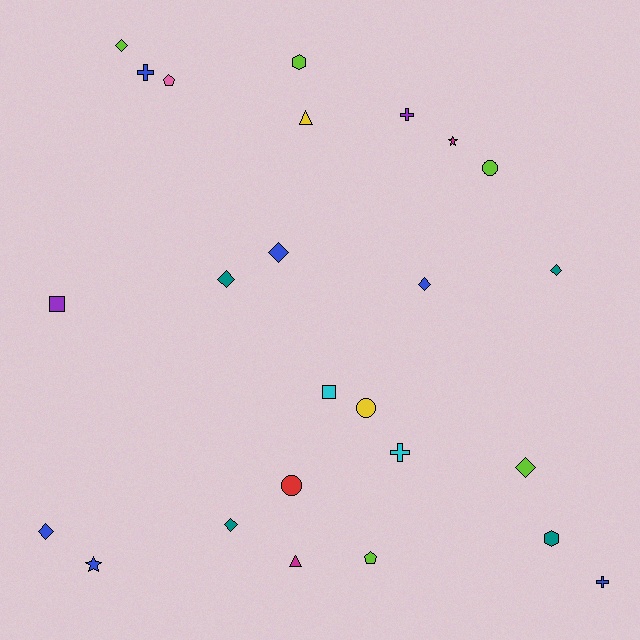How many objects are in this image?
There are 25 objects.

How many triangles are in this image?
There are 2 triangles.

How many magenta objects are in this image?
There are 2 magenta objects.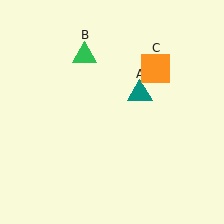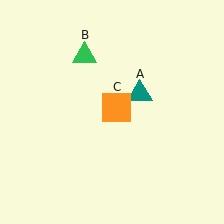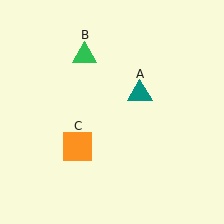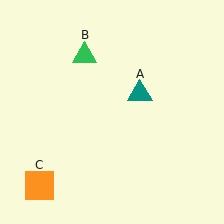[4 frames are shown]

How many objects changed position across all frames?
1 object changed position: orange square (object C).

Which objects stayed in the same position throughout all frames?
Teal triangle (object A) and green triangle (object B) remained stationary.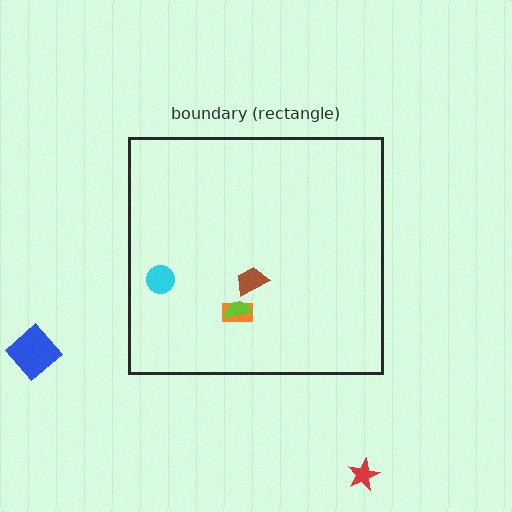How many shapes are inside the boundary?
4 inside, 2 outside.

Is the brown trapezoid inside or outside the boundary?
Inside.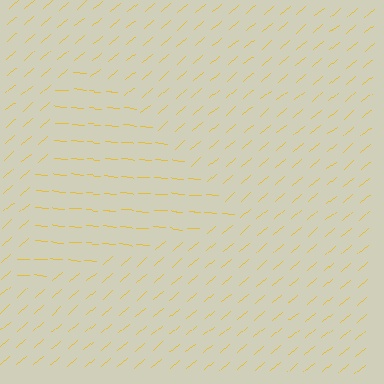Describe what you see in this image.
The image is filled with small yellow line segments. A triangle region in the image has lines oriented differently from the surrounding lines, creating a visible texture boundary.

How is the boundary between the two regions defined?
The boundary is defined purely by a change in line orientation (approximately 45 degrees difference). All lines are the same color and thickness.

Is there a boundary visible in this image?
Yes, there is a texture boundary formed by a change in line orientation.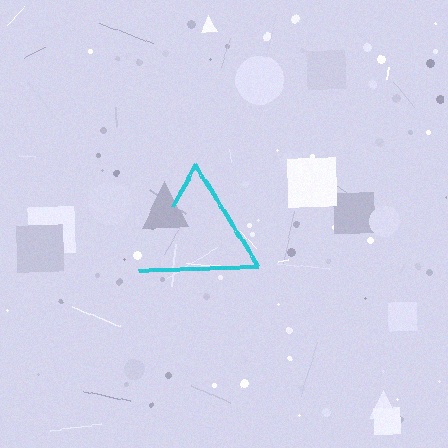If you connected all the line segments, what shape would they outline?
They would outline a triangle.